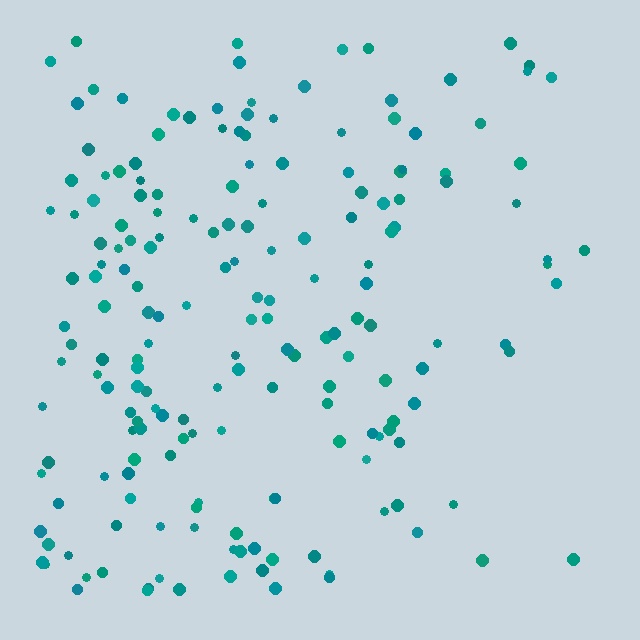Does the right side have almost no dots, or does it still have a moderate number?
Still a moderate number, just noticeably fewer than the left.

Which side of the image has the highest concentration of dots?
The left.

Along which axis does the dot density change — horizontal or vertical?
Horizontal.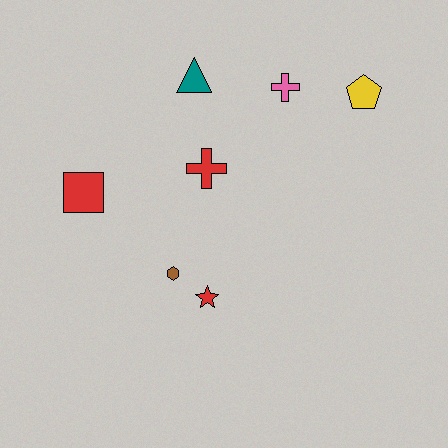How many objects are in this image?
There are 7 objects.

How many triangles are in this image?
There is 1 triangle.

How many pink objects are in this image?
There is 1 pink object.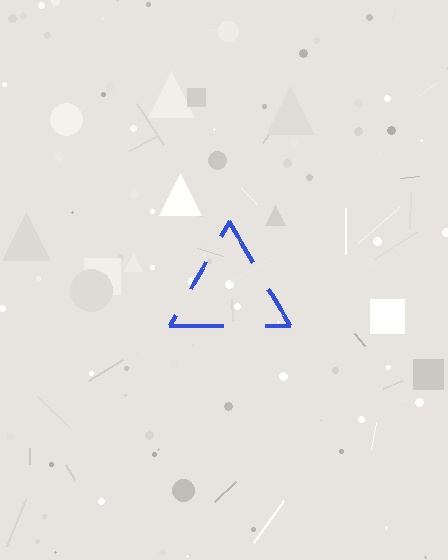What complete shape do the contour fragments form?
The contour fragments form a triangle.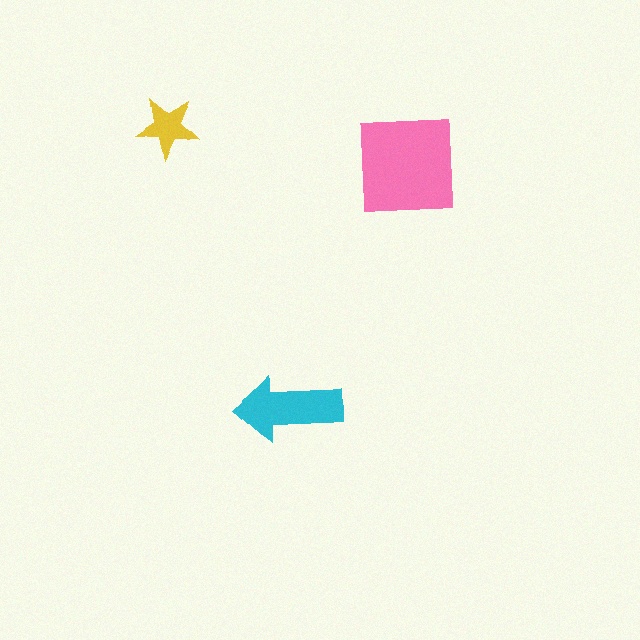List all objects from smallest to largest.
The yellow star, the cyan arrow, the pink square.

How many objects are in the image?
There are 3 objects in the image.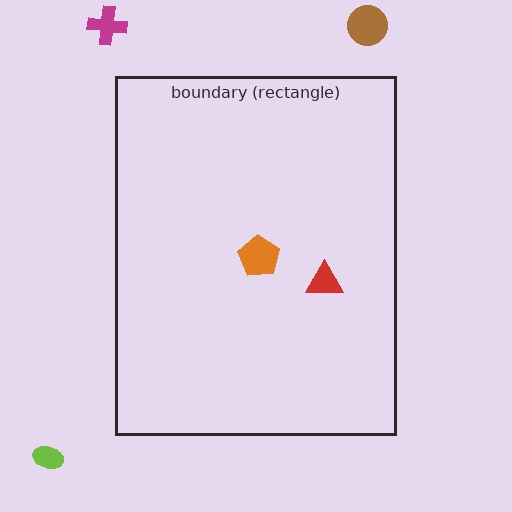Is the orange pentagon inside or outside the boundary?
Inside.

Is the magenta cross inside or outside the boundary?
Outside.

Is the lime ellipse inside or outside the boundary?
Outside.